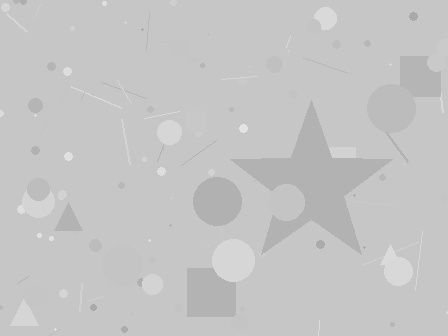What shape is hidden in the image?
A star is hidden in the image.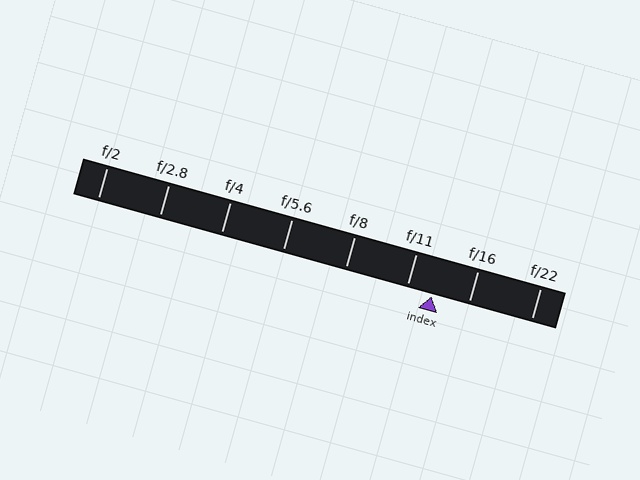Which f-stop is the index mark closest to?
The index mark is closest to f/11.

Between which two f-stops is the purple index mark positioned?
The index mark is between f/11 and f/16.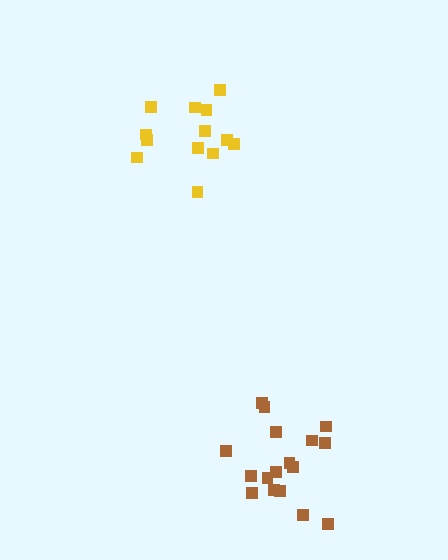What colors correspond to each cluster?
The clusters are colored: yellow, brown.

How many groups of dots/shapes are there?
There are 2 groups.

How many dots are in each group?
Group 1: 13 dots, Group 2: 17 dots (30 total).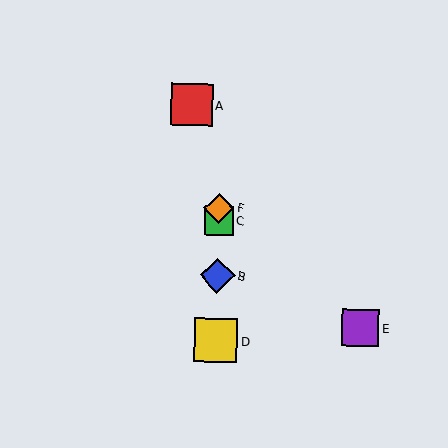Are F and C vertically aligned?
Yes, both are at x≈219.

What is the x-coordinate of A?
Object A is at x≈192.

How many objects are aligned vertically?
4 objects (B, C, D, F) are aligned vertically.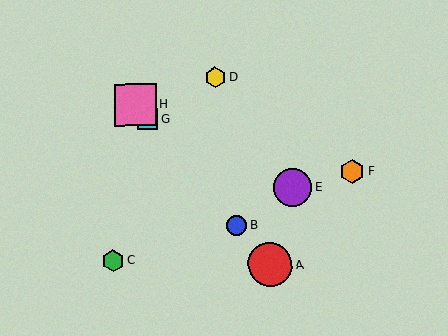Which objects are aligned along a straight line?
Objects A, B, G, H are aligned along a straight line.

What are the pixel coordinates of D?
Object D is at (215, 77).